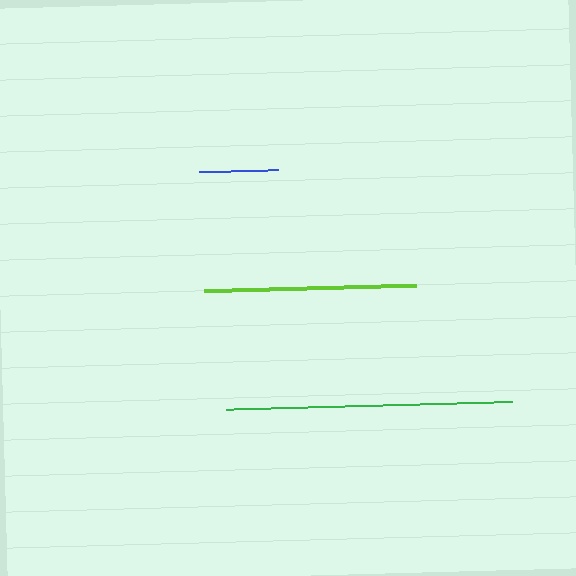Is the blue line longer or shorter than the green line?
The green line is longer than the blue line.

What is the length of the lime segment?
The lime segment is approximately 212 pixels long.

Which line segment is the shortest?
The blue line is the shortest at approximately 79 pixels.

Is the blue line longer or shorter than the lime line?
The lime line is longer than the blue line.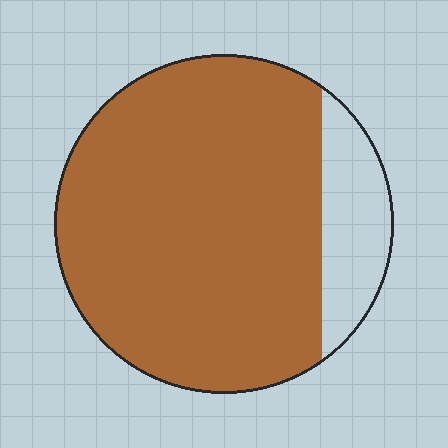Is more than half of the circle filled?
Yes.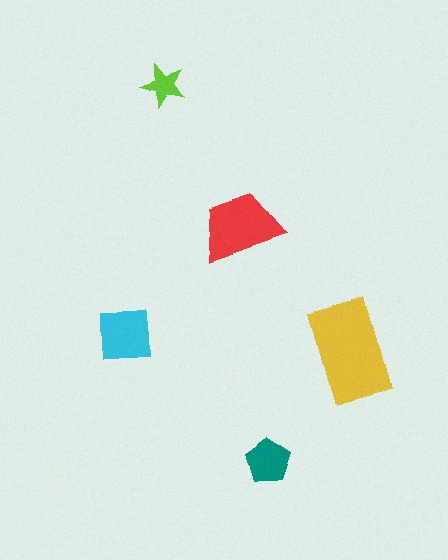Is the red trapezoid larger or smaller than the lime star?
Larger.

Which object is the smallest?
The lime star.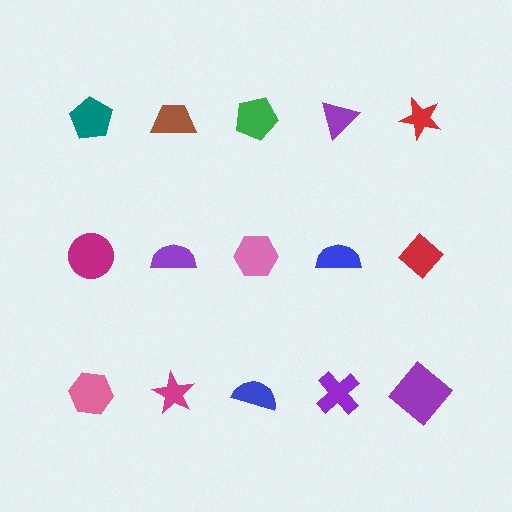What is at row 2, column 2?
A purple semicircle.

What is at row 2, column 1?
A magenta circle.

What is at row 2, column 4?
A blue semicircle.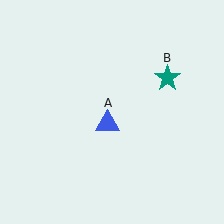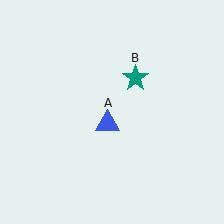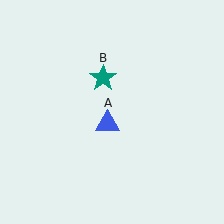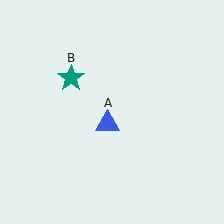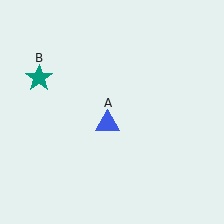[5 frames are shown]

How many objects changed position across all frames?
1 object changed position: teal star (object B).